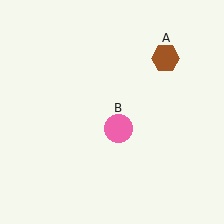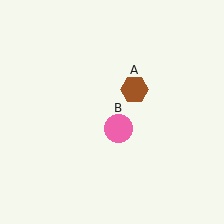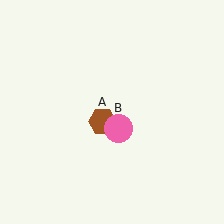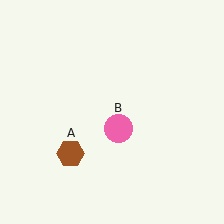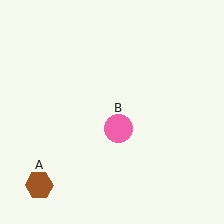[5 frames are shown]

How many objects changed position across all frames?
1 object changed position: brown hexagon (object A).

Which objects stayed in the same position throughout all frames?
Pink circle (object B) remained stationary.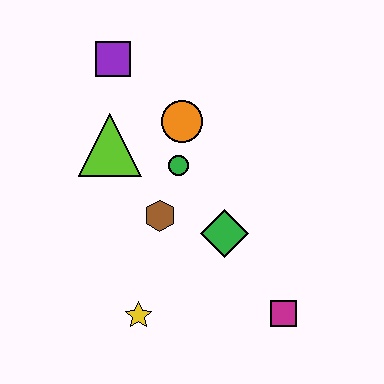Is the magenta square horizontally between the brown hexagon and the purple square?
No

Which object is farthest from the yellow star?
The purple square is farthest from the yellow star.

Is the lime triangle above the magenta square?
Yes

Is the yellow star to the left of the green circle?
Yes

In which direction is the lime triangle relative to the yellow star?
The lime triangle is above the yellow star.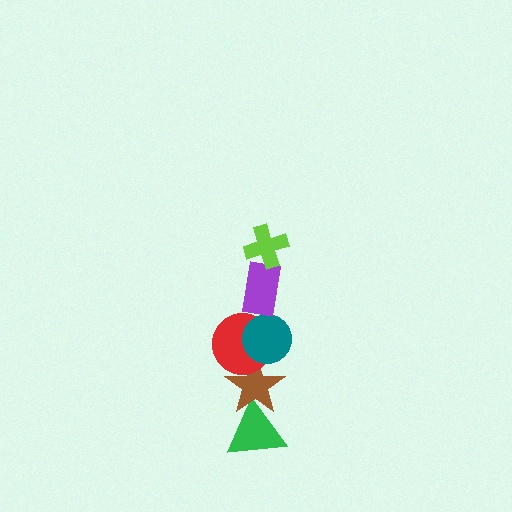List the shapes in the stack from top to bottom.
From top to bottom: the lime cross, the purple rectangle, the teal circle, the red circle, the brown star, the green triangle.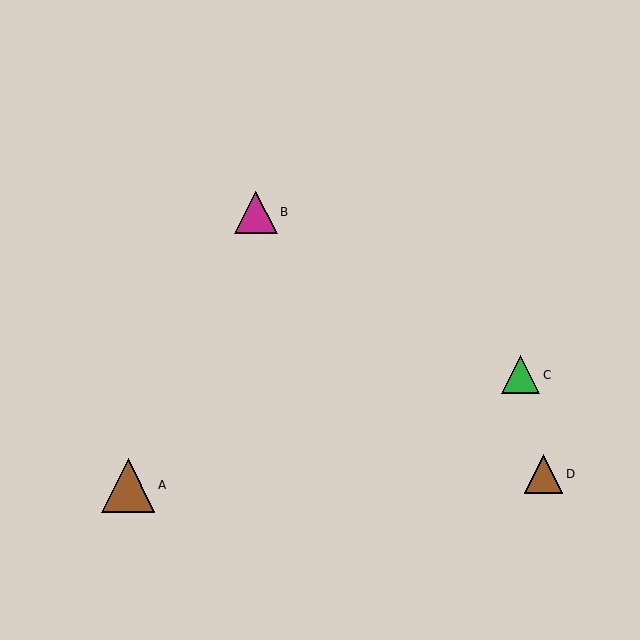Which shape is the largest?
The brown triangle (labeled A) is the largest.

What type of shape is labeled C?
Shape C is a green triangle.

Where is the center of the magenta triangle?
The center of the magenta triangle is at (256, 212).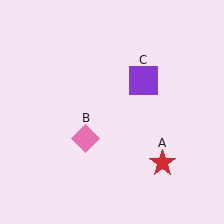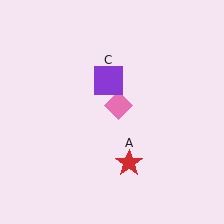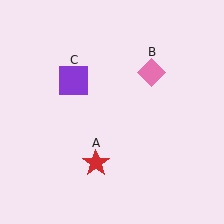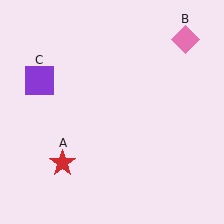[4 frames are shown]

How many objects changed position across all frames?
3 objects changed position: red star (object A), pink diamond (object B), purple square (object C).